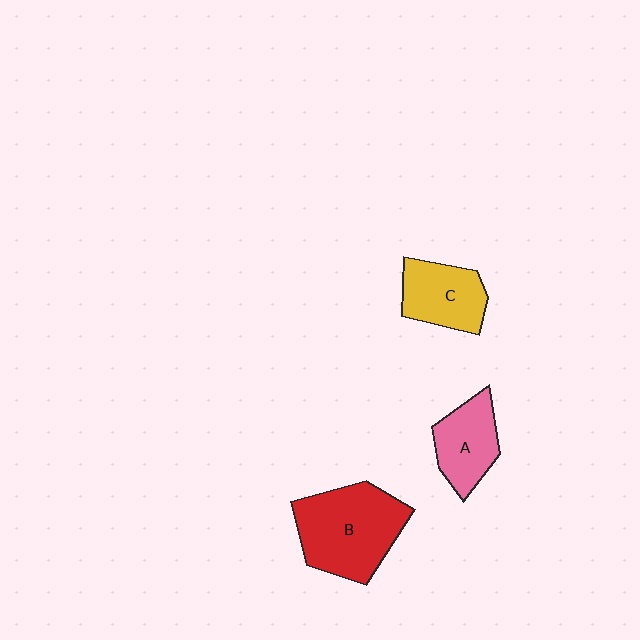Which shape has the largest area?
Shape B (red).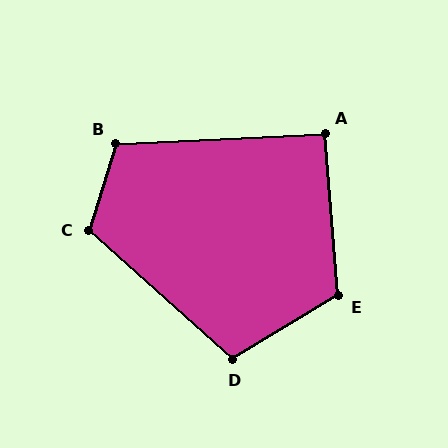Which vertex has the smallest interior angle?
A, at approximately 92 degrees.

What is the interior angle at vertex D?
Approximately 107 degrees (obtuse).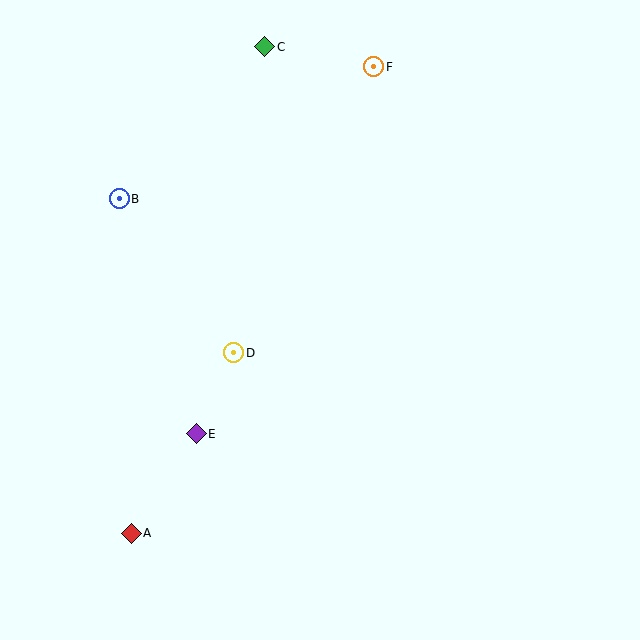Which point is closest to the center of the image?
Point D at (234, 353) is closest to the center.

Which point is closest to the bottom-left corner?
Point A is closest to the bottom-left corner.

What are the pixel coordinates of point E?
Point E is at (196, 434).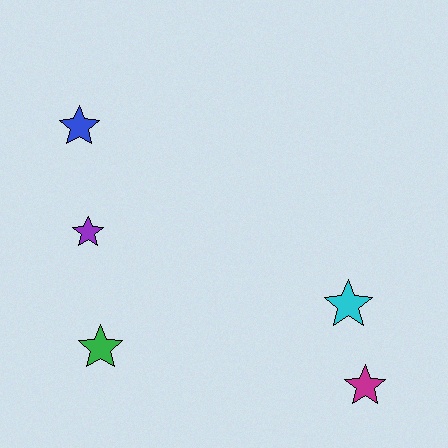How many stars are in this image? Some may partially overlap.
There are 5 stars.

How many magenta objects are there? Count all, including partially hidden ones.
There is 1 magenta object.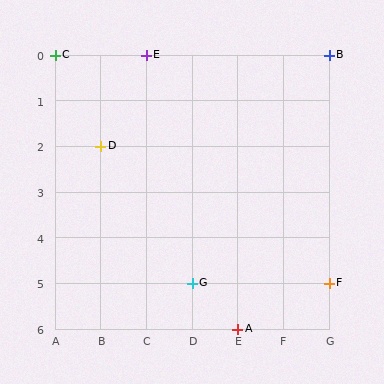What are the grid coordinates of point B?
Point B is at grid coordinates (G, 0).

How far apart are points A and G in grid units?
Points A and G are 1 column and 1 row apart (about 1.4 grid units diagonally).